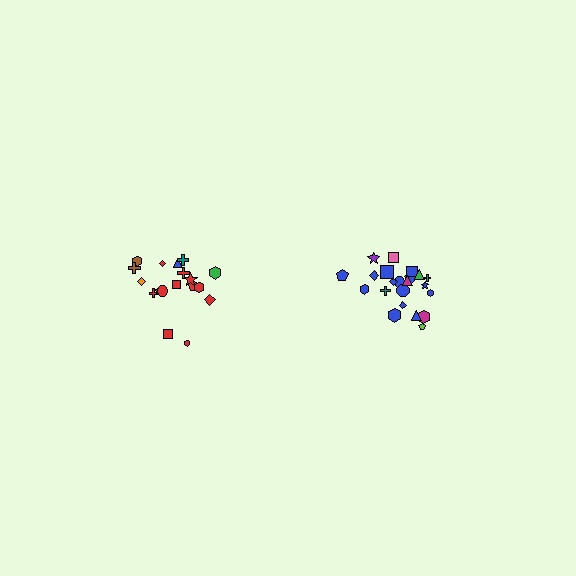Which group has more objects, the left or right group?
The right group.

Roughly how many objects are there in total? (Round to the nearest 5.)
Roughly 40 objects in total.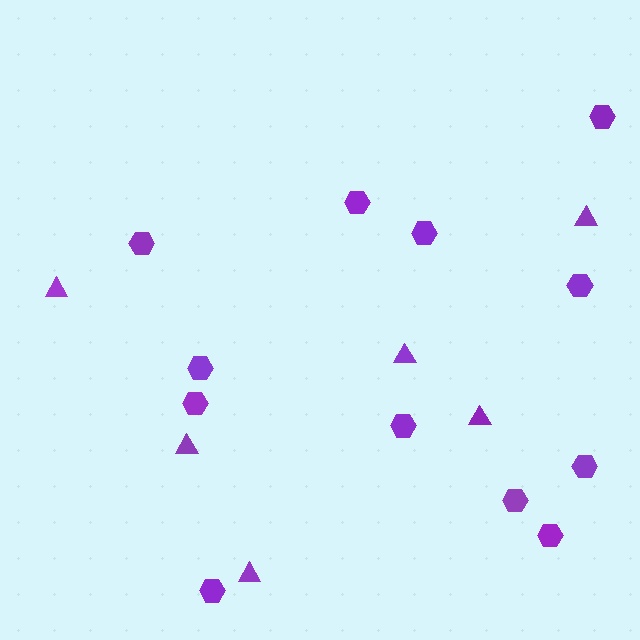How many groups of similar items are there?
There are 2 groups: one group of triangles (6) and one group of hexagons (12).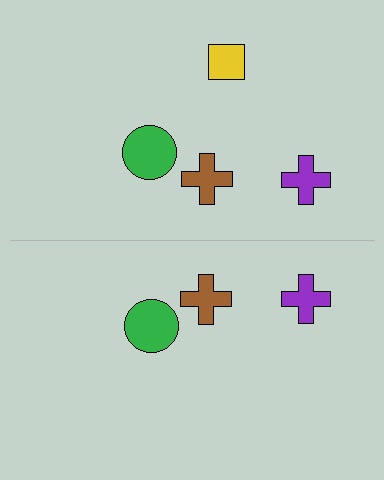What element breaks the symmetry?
A yellow square is missing from the bottom side.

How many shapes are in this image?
There are 7 shapes in this image.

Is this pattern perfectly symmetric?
No, the pattern is not perfectly symmetric. A yellow square is missing from the bottom side.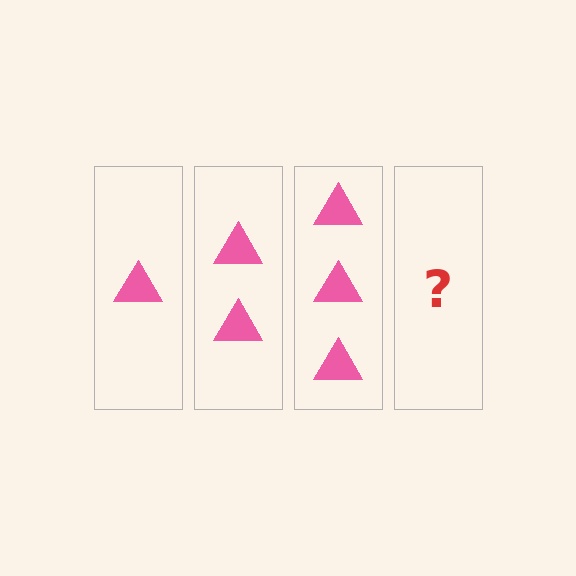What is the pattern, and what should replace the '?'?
The pattern is that each step adds one more triangle. The '?' should be 4 triangles.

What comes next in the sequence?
The next element should be 4 triangles.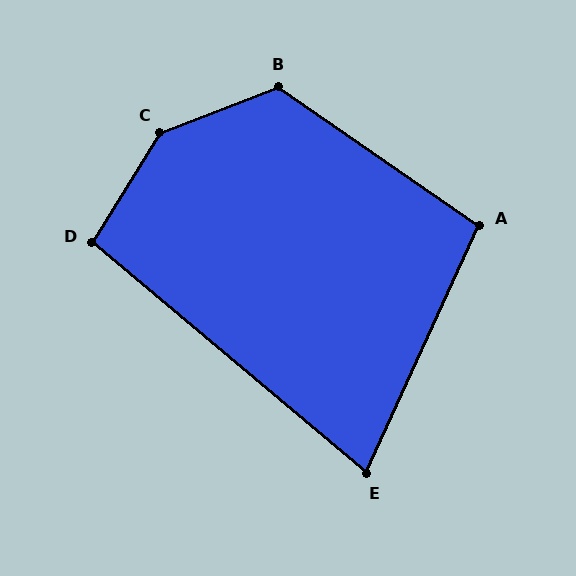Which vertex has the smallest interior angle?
E, at approximately 74 degrees.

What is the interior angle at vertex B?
Approximately 124 degrees (obtuse).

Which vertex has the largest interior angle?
C, at approximately 143 degrees.